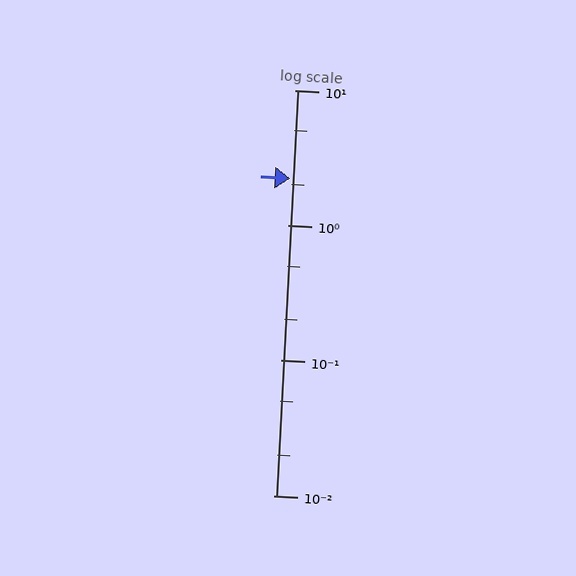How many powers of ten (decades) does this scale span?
The scale spans 3 decades, from 0.01 to 10.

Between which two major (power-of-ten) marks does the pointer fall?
The pointer is between 1 and 10.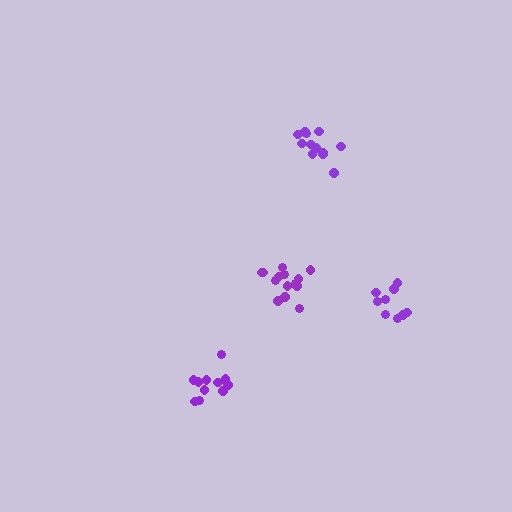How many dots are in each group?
Group 1: 14 dots, Group 2: 11 dots, Group 3: 13 dots, Group 4: 11 dots (49 total).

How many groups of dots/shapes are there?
There are 4 groups.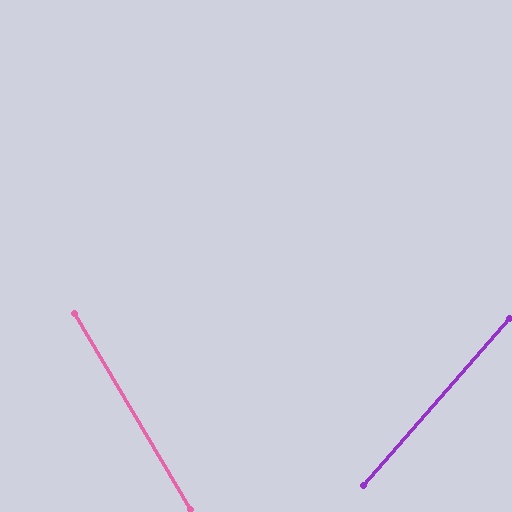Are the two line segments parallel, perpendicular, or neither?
Neither parallel nor perpendicular — they differ by about 72°.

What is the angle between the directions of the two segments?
Approximately 72 degrees.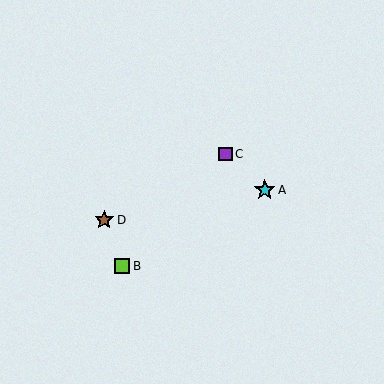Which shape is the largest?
The cyan star (labeled A) is the largest.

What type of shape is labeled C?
Shape C is a purple square.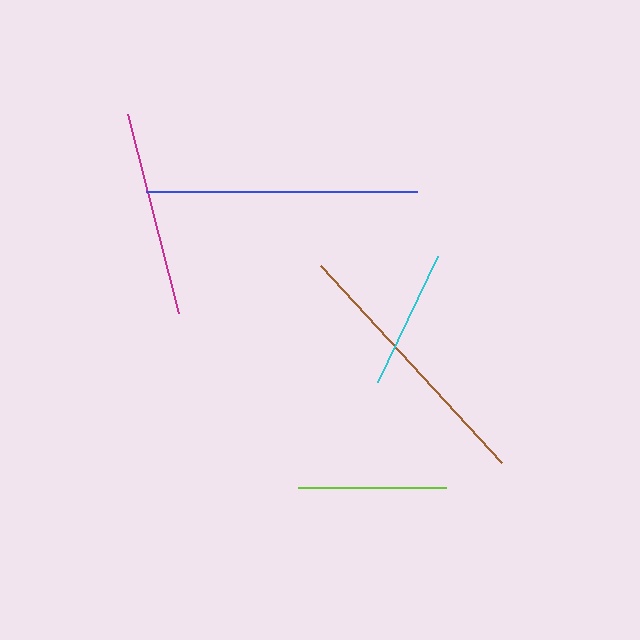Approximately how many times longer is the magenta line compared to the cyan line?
The magenta line is approximately 1.5 times the length of the cyan line.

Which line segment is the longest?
The blue line is the longest at approximately 272 pixels.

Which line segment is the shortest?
The cyan line is the shortest at approximately 139 pixels.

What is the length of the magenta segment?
The magenta segment is approximately 205 pixels long.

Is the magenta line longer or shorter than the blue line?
The blue line is longer than the magenta line.